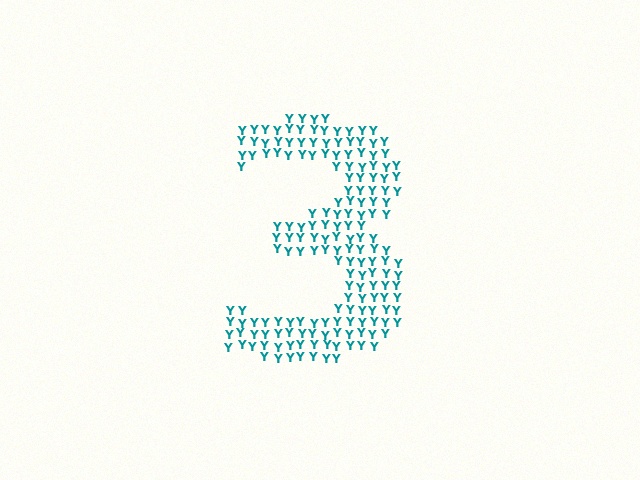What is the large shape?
The large shape is the digit 3.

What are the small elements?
The small elements are letter Y's.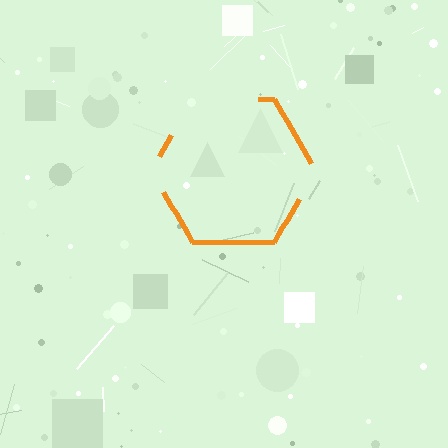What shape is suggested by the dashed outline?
The dashed outline suggests a hexagon.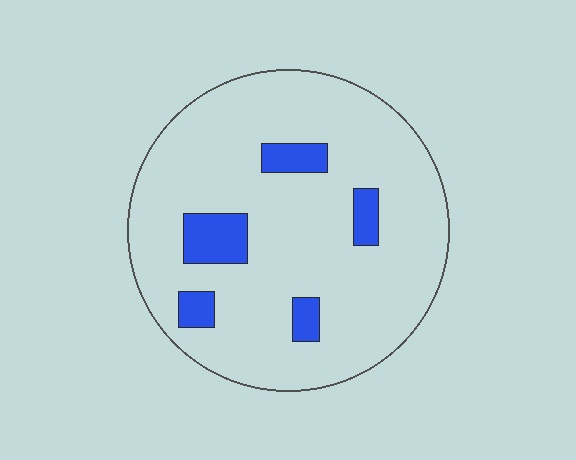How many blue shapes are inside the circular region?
5.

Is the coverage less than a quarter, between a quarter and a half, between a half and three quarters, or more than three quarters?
Less than a quarter.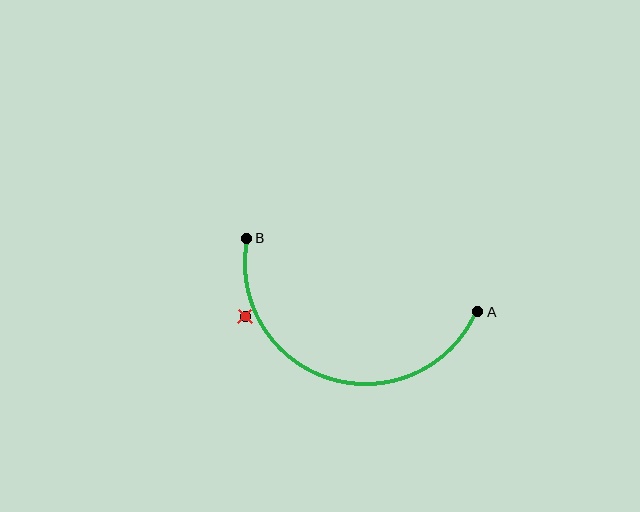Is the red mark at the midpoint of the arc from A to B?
No — the red mark does not lie on the arc at all. It sits slightly outside the curve.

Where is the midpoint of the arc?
The arc midpoint is the point on the curve farthest from the straight line joining A and B. It sits below that line.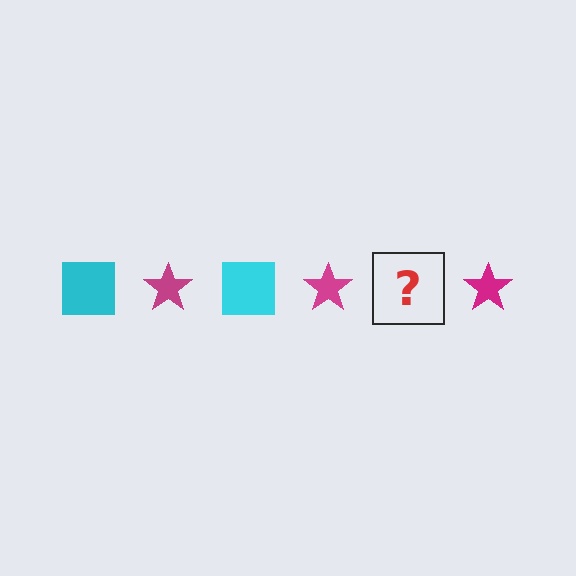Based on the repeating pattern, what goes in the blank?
The blank should be a cyan square.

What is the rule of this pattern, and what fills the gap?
The rule is that the pattern alternates between cyan square and magenta star. The gap should be filled with a cyan square.